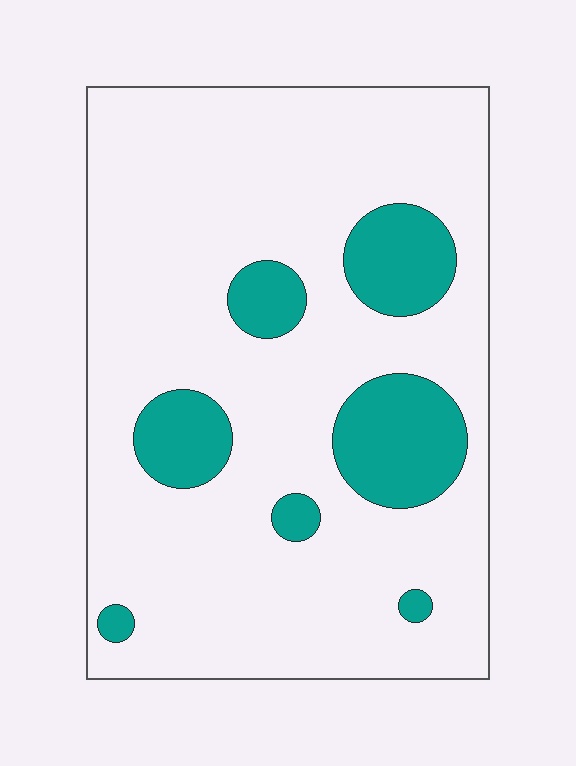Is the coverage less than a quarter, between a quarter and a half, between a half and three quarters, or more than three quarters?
Less than a quarter.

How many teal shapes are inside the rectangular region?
7.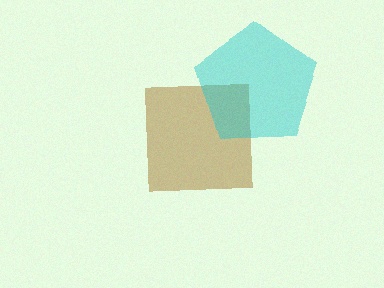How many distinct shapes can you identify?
There are 2 distinct shapes: a brown square, a cyan pentagon.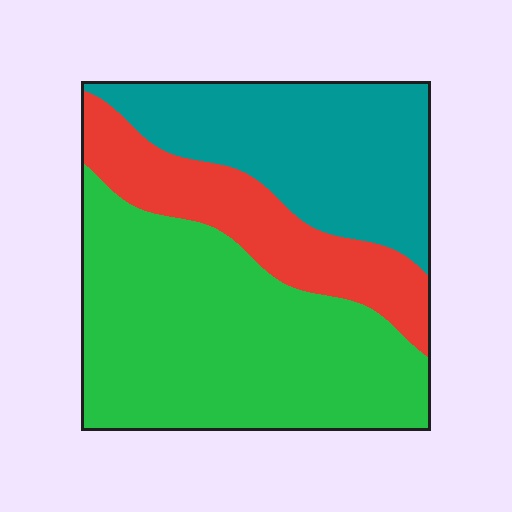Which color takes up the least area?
Red, at roughly 20%.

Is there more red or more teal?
Teal.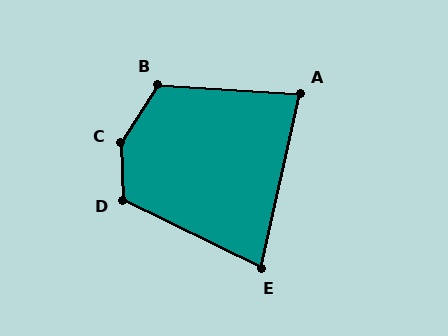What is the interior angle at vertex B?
Approximately 119 degrees (obtuse).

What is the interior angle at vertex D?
Approximately 118 degrees (obtuse).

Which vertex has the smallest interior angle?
E, at approximately 77 degrees.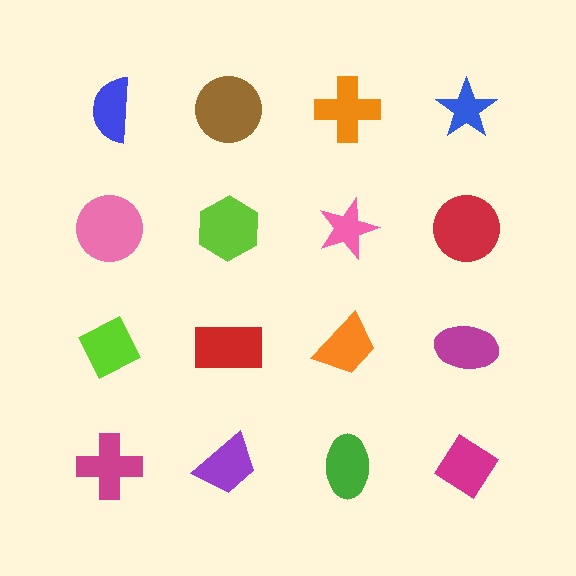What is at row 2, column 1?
A pink circle.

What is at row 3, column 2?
A red rectangle.